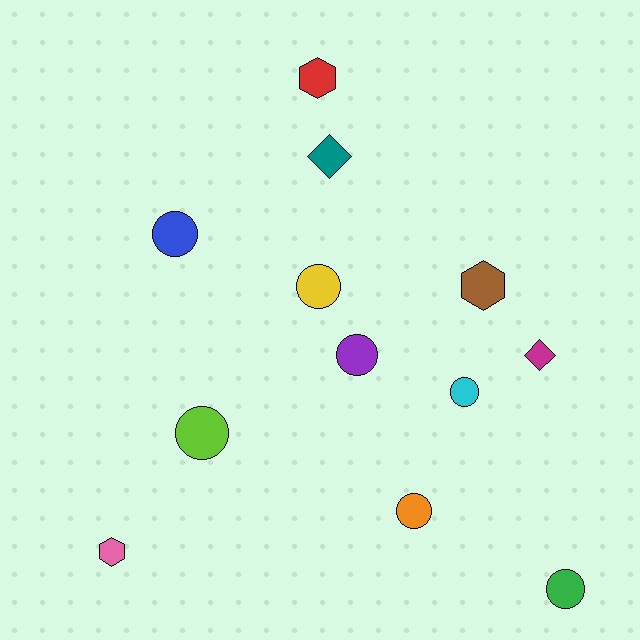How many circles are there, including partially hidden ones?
There are 7 circles.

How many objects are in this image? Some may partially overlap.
There are 12 objects.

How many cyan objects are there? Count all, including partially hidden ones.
There is 1 cyan object.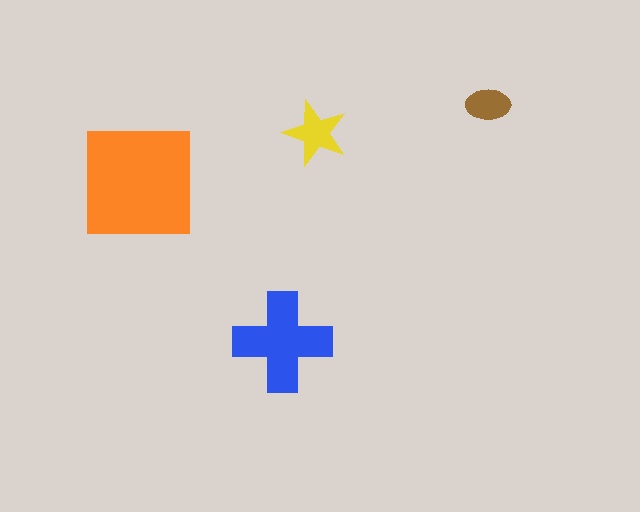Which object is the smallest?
The brown ellipse.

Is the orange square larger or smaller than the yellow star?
Larger.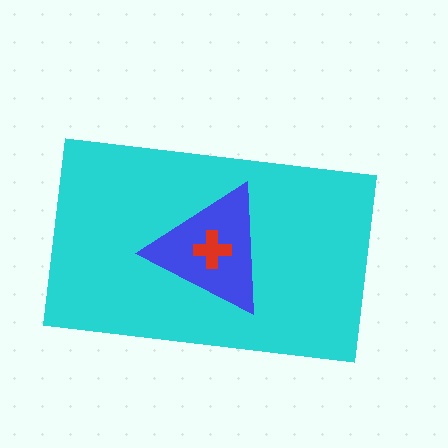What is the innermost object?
The red cross.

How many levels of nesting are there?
3.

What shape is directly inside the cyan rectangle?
The blue triangle.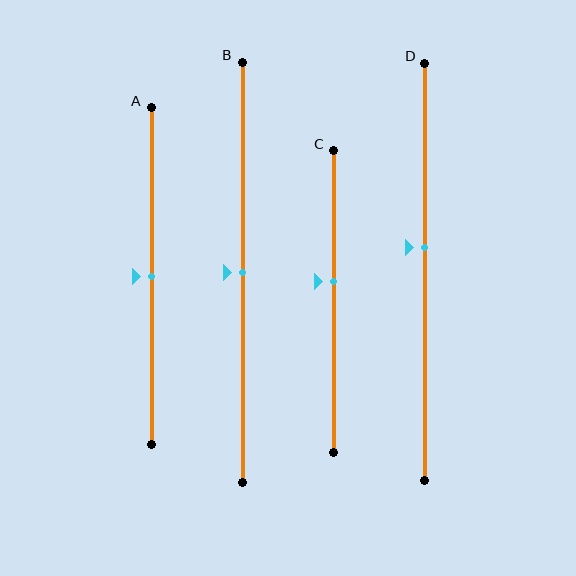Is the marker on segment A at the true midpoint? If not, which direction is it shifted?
Yes, the marker on segment A is at the true midpoint.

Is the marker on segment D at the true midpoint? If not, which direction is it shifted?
No, the marker on segment D is shifted upward by about 6% of the segment length.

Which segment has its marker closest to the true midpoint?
Segment A has its marker closest to the true midpoint.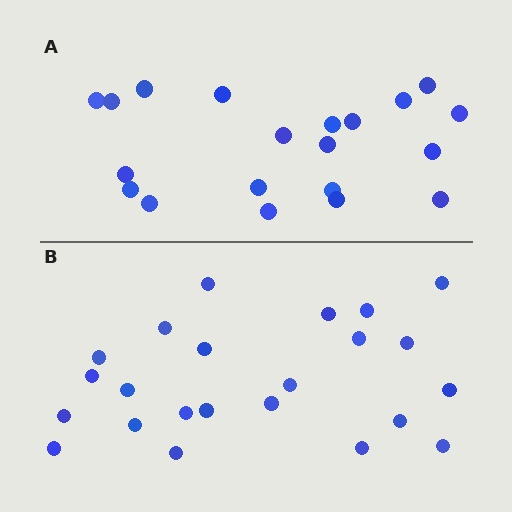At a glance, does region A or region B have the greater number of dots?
Region B (the bottom region) has more dots.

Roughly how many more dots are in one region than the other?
Region B has just a few more — roughly 2 or 3 more dots than region A.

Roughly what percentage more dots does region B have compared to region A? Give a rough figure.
About 15% more.